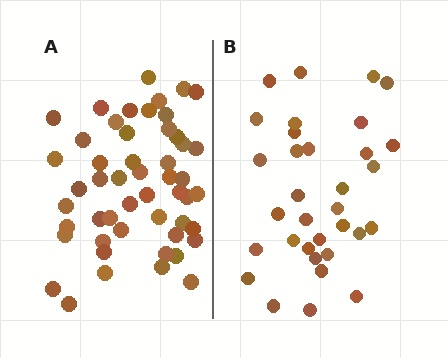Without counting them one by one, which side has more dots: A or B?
Region A (the left region) has more dots.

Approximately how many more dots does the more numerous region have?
Region A has approximately 20 more dots than region B.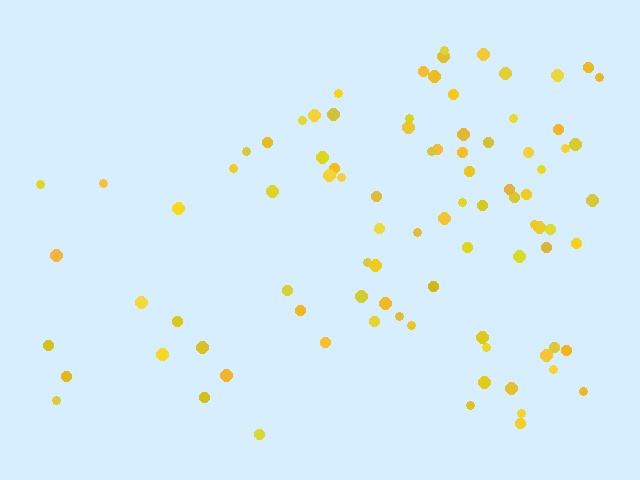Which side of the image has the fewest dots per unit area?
The left.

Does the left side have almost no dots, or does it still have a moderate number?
Still a moderate number, just noticeably fewer than the right.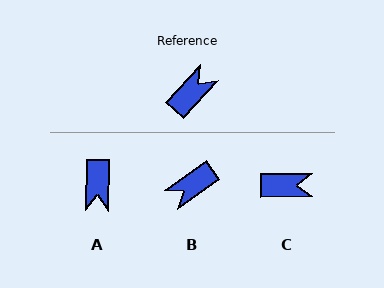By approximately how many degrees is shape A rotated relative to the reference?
Approximately 139 degrees clockwise.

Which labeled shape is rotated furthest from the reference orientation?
B, about 168 degrees away.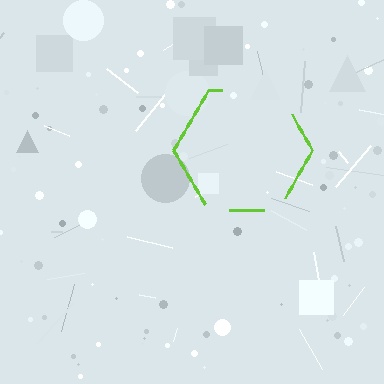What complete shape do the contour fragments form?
The contour fragments form a hexagon.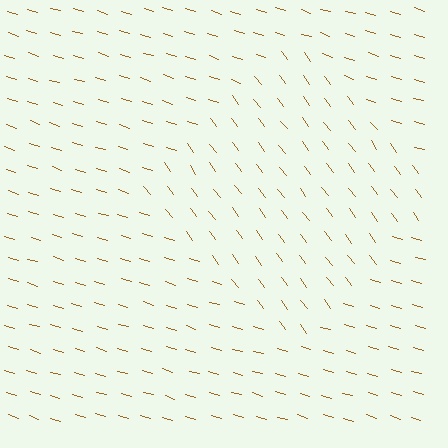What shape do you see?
I see a diamond.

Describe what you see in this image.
The image is filled with small brown line segments. A diamond region in the image has lines oriented differently from the surrounding lines, creating a visible texture boundary.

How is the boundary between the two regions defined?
The boundary is defined purely by a change in line orientation (approximately 36 degrees difference). All lines are the same color and thickness.